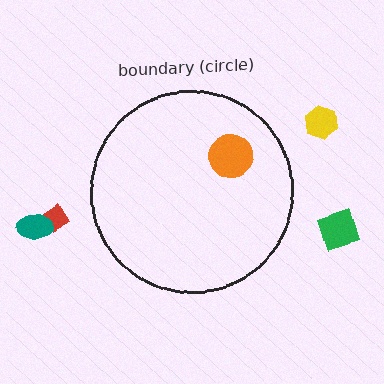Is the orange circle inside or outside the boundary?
Inside.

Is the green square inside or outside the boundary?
Outside.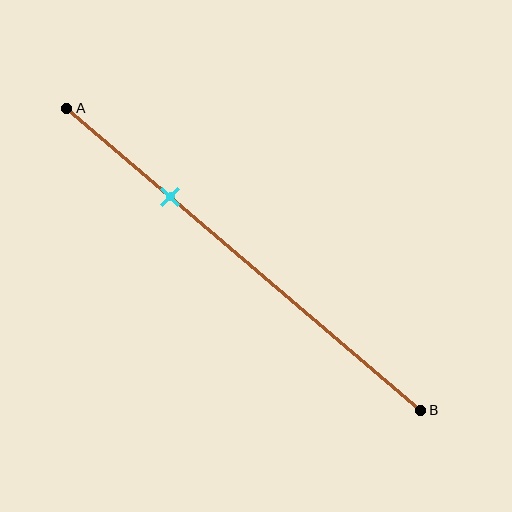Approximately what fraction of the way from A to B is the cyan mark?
The cyan mark is approximately 30% of the way from A to B.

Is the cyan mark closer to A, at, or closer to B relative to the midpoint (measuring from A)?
The cyan mark is closer to point A than the midpoint of segment AB.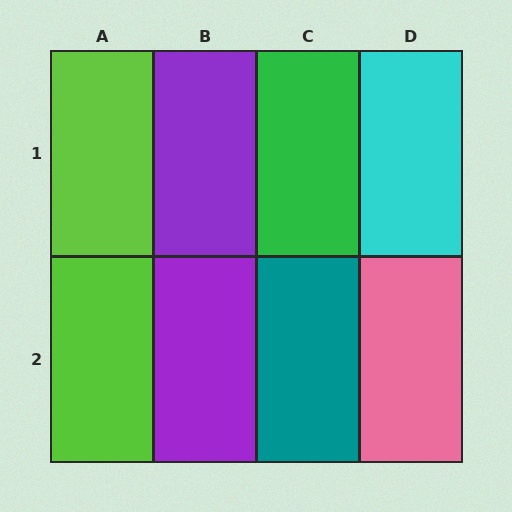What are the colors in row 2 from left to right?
Lime, purple, teal, pink.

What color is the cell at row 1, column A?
Lime.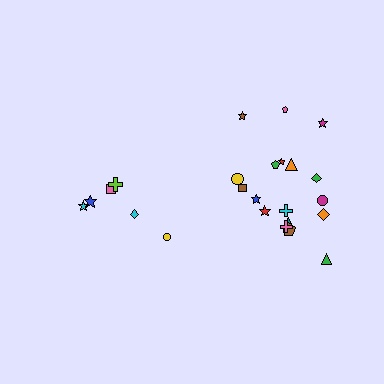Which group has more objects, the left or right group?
The right group.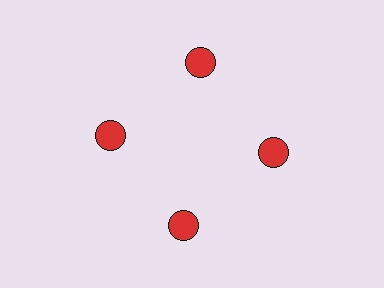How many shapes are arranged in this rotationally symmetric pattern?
There are 4 shapes, arranged in 4 groups of 1.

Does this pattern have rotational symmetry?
Yes, this pattern has 4-fold rotational symmetry. It looks the same after rotating 90 degrees around the center.